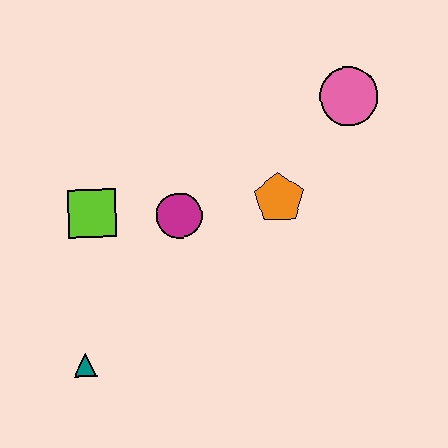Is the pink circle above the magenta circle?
Yes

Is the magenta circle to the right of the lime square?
Yes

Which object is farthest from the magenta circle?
The pink circle is farthest from the magenta circle.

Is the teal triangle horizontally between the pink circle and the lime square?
No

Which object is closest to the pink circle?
The orange pentagon is closest to the pink circle.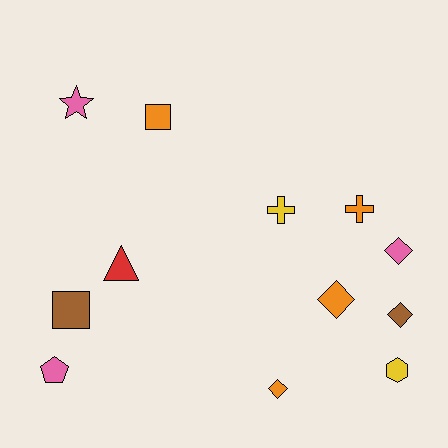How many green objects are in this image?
There are no green objects.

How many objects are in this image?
There are 12 objects.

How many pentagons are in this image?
There is 1 pentagon.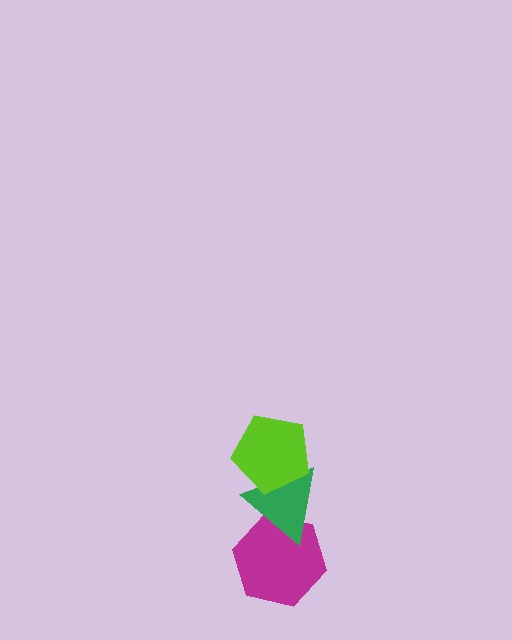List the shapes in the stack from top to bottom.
From top to bottom: the lime pentagon, the green triangle, the magenta hexagon.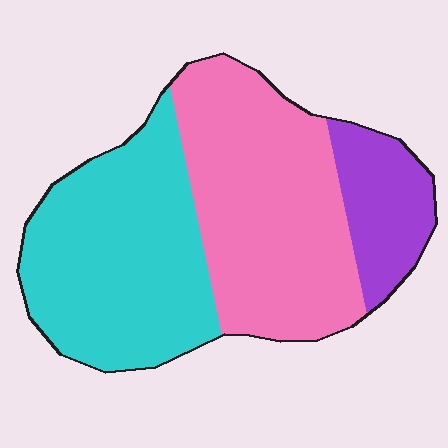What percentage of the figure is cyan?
Cyan covers around 40% of the figure.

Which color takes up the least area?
Purple, at roughly 15%.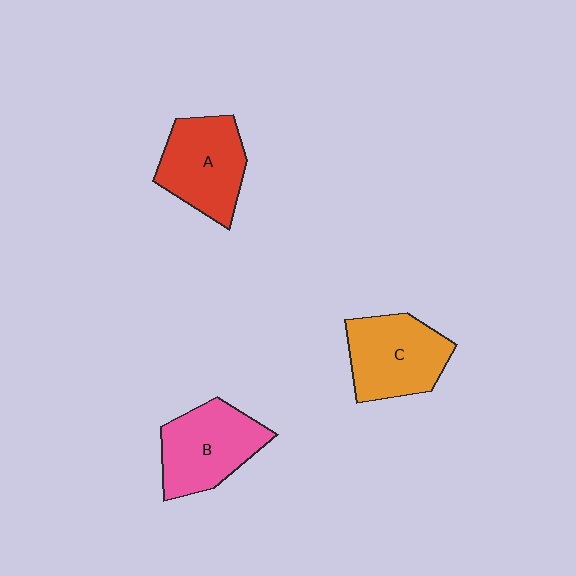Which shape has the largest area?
Shape C (orange).